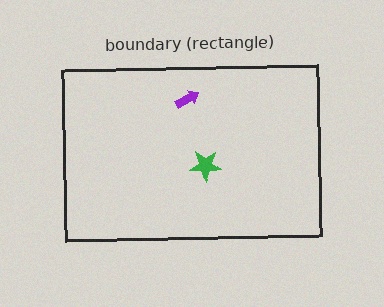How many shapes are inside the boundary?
2 inside, 0 outside.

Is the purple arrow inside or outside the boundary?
Inside.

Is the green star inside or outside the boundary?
Inside.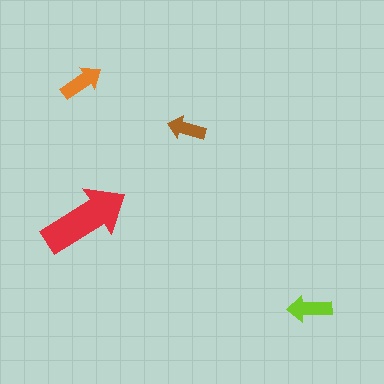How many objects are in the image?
There are 4 objects in the image.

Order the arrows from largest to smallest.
the red one, the lime one, the orange one, the brown one.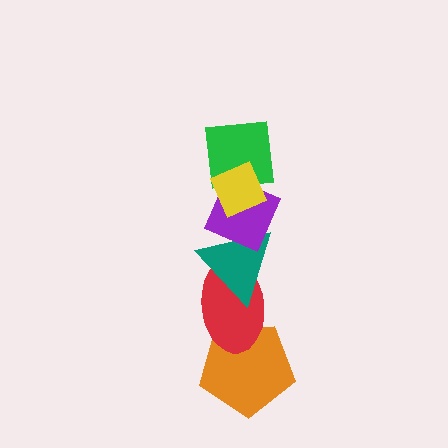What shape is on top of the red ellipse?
The teal triangle is on top of the red ellipse.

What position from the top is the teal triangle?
The teal triangle is 4th from the top.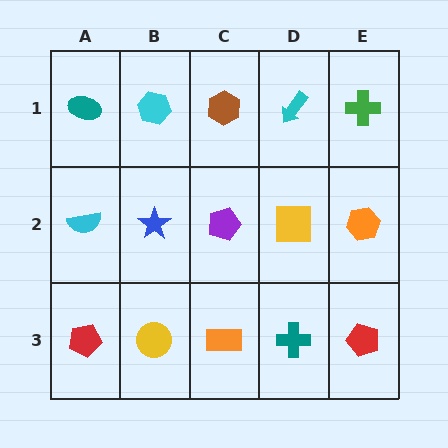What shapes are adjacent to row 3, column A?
A cyan semicircle (row 2, column A), a yellow circle (row 3, column B).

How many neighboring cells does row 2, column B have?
4.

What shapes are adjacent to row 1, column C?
A purple pentagon (row 2, column C), a cyan hexagon (row 1, column B), a cyan arrow (row 1, column D).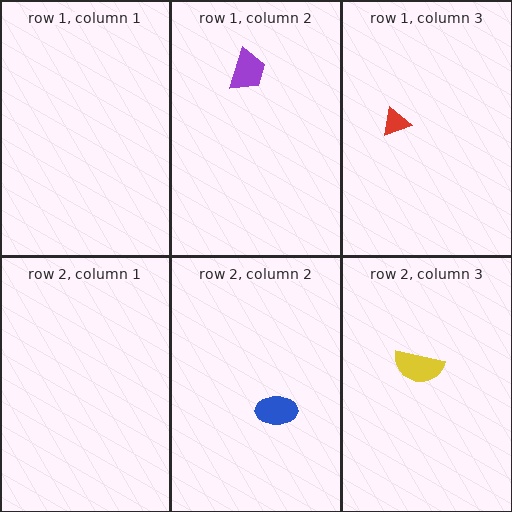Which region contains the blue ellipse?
The row 2, column 2 region.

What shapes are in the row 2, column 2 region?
The blue ellipse.